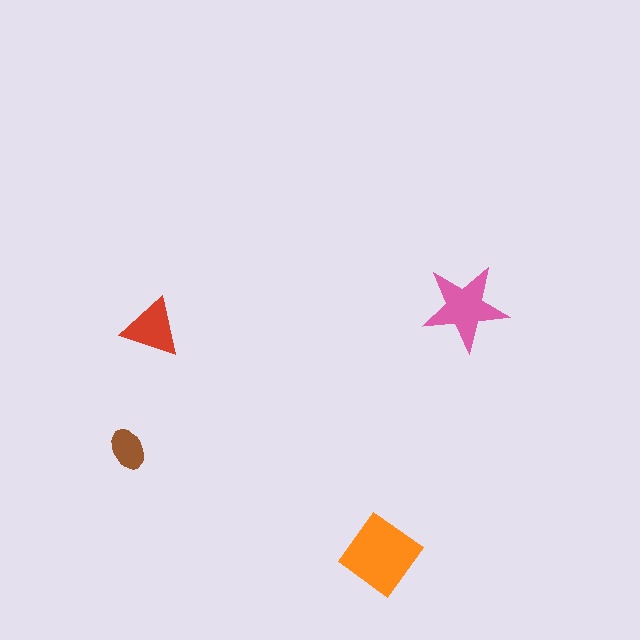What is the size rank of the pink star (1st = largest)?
2nd.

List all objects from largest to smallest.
The orange diamond, the pink star, the red triangle, the brown ellipse.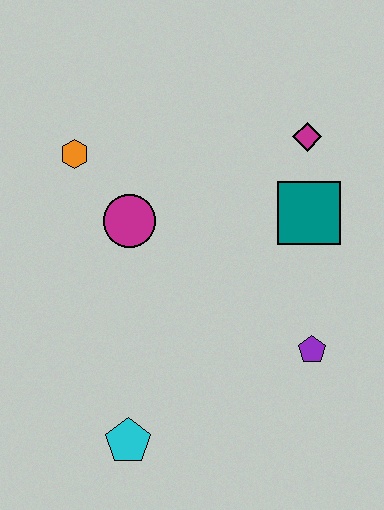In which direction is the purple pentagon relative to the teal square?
The purple pentagon is below the teal square.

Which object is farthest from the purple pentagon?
The orange hexagon is farthest from the purple pentagon.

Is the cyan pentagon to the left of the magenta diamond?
Yes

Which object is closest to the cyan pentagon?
The purple pentagon is closest to the cyan pentagon.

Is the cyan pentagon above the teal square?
No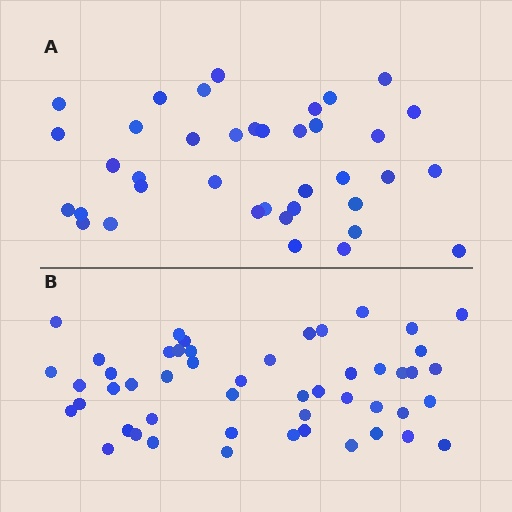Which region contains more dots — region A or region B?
Region B (the bottom region) has more dots.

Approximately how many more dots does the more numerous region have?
Region B has roughly 12 or so more dots than region A.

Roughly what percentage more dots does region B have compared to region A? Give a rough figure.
About 30% more.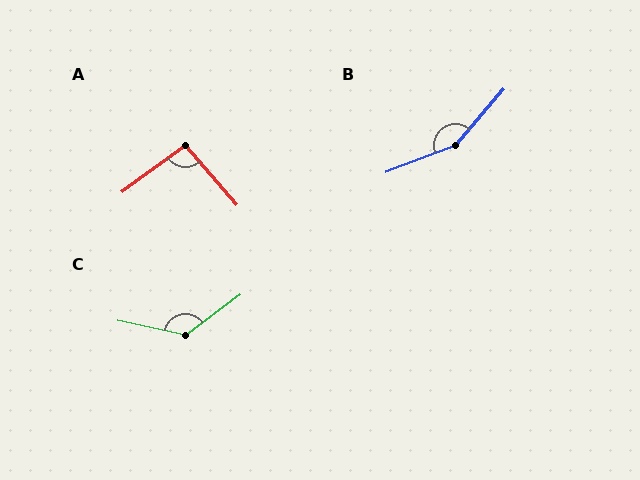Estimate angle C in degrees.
Approximately 131 degrees.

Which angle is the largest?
B, at approximately 152 degrees.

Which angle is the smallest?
A, at approximately 95 degrees.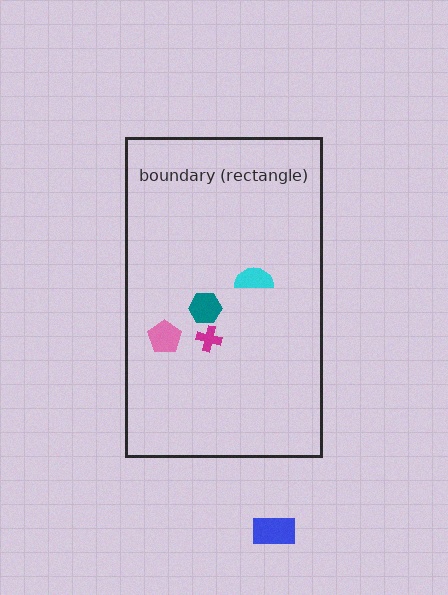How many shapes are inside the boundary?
4 inside, 1 outside.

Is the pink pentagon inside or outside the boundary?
Inside.